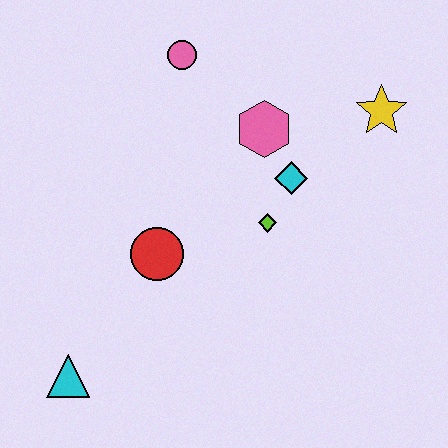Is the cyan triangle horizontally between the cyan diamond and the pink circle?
No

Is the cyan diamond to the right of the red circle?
Yes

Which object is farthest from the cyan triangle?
The yellow star is farthest from the cyan triangle.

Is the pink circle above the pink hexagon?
Yes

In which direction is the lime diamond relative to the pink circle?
The lime diamond is below the pink circle.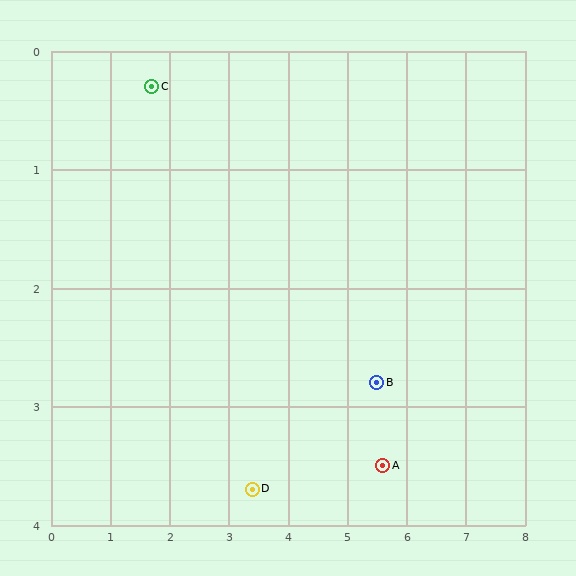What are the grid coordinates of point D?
Point D is at approximately (3.4, 3.7).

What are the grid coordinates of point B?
Point B is at approximately (5.5, 2.8).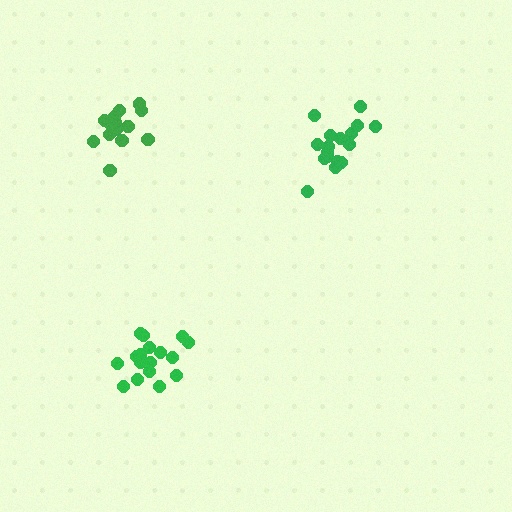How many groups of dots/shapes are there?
There are 3 groups.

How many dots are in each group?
Group 1: 17 dots, Group 2: 14 dots, Group 3: 18 dots (49 total).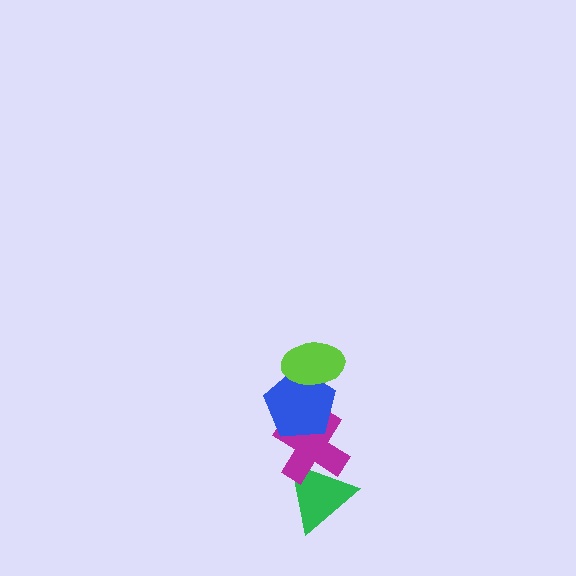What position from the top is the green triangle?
The green triangle is 4th from the top.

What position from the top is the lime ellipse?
The lime ellipse is 1st from the top.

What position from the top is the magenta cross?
The magenta cross is 3rd from the top.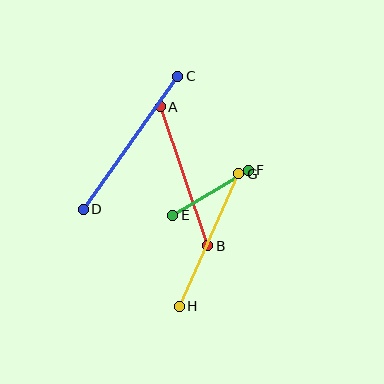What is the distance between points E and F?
The distance is approximately 88 pixels.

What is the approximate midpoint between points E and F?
The midpoint is at approximately (210, 193) pixels.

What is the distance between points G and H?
The distance is approximately 145 pixels.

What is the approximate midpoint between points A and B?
The midpoint is at approximately (184, 176) pixels.